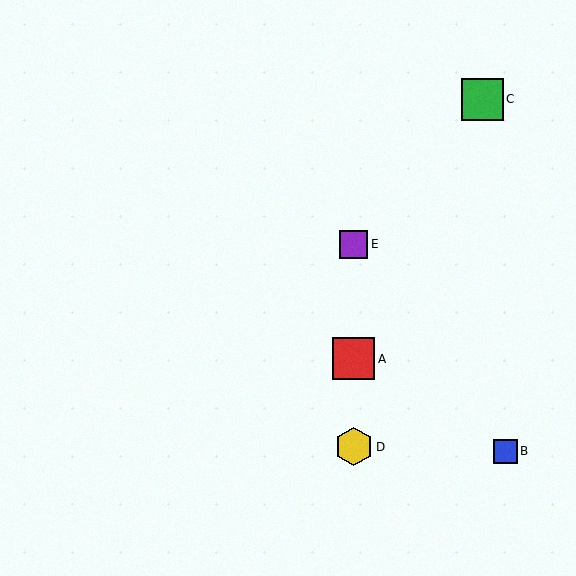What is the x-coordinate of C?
Object C is at x≈483.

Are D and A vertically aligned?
Yes, both are at x≈354.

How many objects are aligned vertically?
3 objects (A, D, E) are aligned vertically.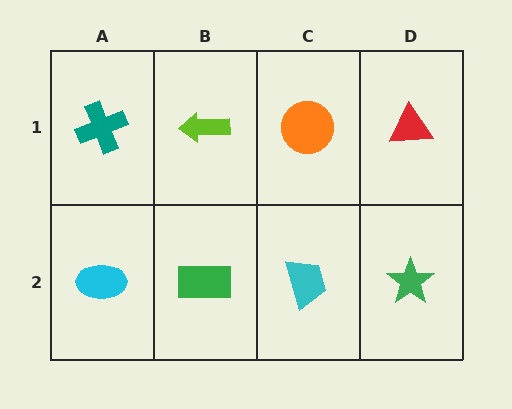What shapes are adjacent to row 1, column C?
A cyan trapezoid (row 2, column C), a lime arrow (row 1, column B), a red triangle (row 1, column D).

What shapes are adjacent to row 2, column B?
A lime arrow (row 1, column B), a cyan ellipse (row 2, column A), a cyan trapezoid (row 2, column C).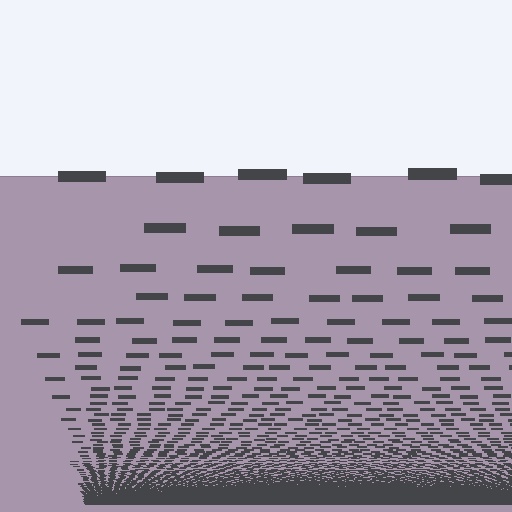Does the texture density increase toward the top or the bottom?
Density increases toward the bottom.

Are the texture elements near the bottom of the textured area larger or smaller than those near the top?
Smaller. The gradient is inverted — elements near the bottom are smaller and denser.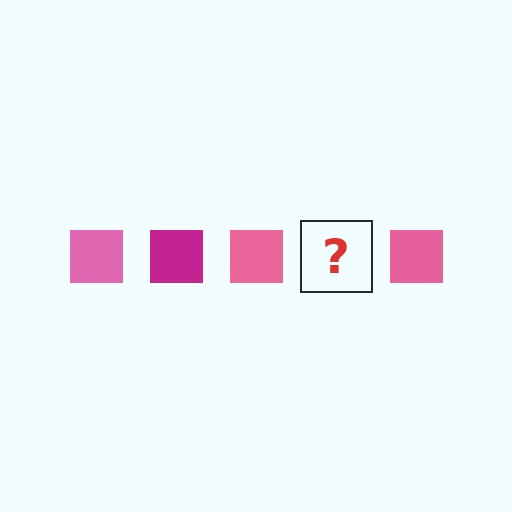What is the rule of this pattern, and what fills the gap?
The rule is that the pattern cycles through pink, magenta squares. The gap should be filled with a magenta square.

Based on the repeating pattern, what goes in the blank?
The blank should be a magenta square.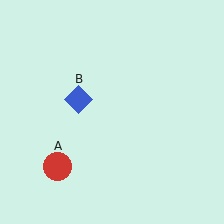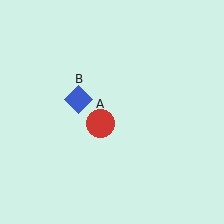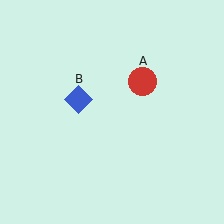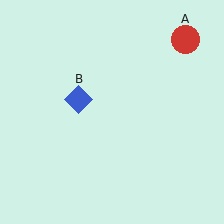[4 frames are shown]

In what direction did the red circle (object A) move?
The red circle (object A) moved up and to the right.